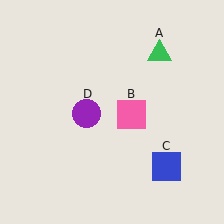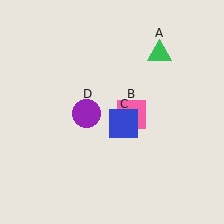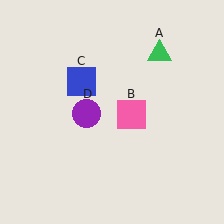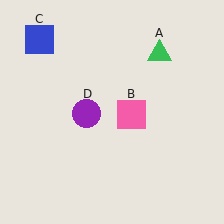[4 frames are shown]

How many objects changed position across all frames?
1 object changed position: blue square (object C).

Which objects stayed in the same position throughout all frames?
Green triangle (object A) and pink square (object B) and purple circle (object D) remained stationary.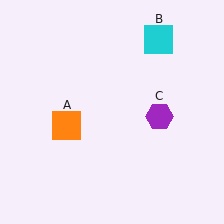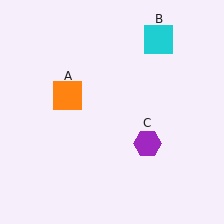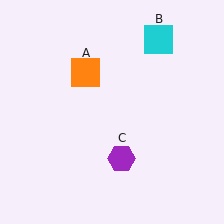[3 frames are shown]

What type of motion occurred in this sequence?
The orange square (object A), purple hexagon (object C) rotated clockwise around the center of the scene.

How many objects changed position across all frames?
2 objects changed position: orange square (object A), purple hexagon (object C).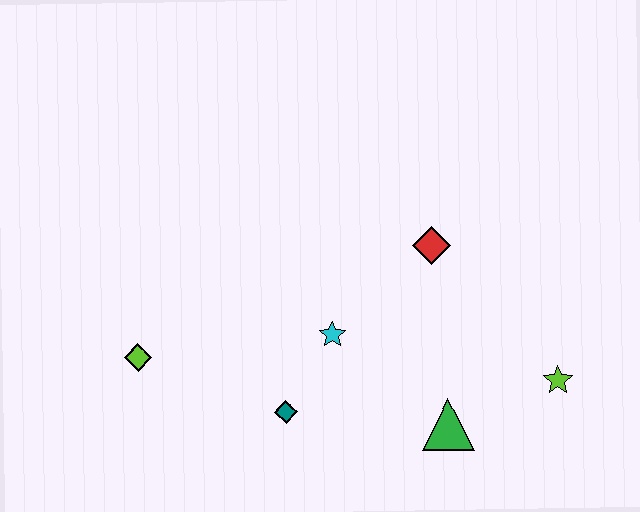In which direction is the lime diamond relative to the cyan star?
The lime diamond is to the left of the cyan star.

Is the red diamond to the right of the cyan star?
Yes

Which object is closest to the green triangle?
The lime star is closest to the green triangle.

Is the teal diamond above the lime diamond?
No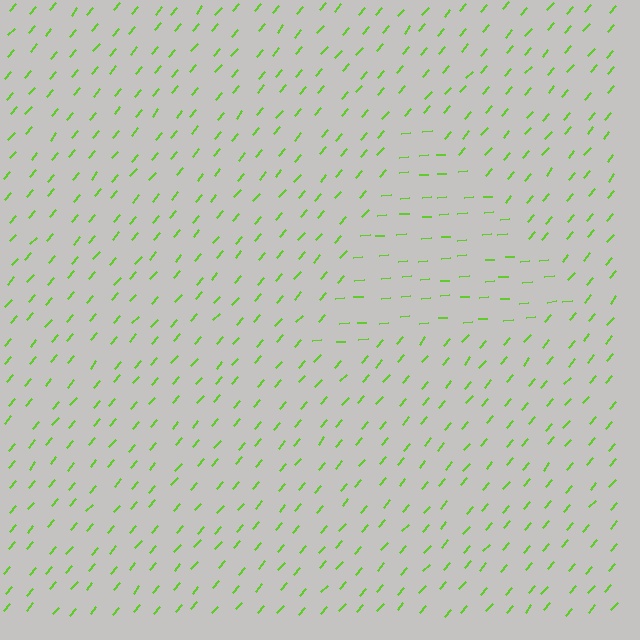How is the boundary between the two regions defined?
The boundary is defined purely by a change in line orientation (approximately 45 degrees difference). All lines are the same color and thickness.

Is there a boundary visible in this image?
Yes, there is a texture boundary formed by a change in line orientation.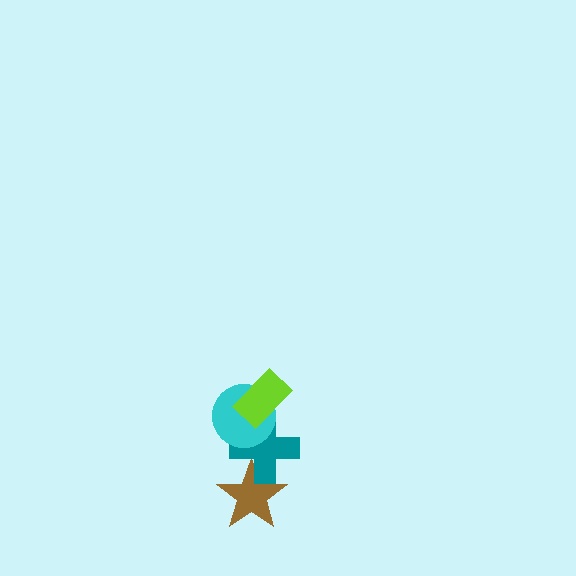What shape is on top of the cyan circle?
The lime rectangle is on top of the cyan circle.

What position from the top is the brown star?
The brown star is 4th from the top.